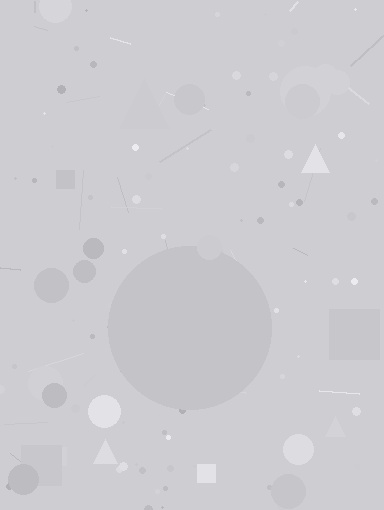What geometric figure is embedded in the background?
A circle is embedded in the background.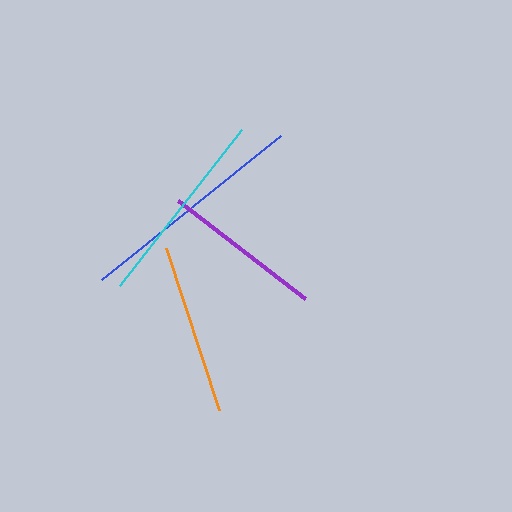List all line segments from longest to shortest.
From longest to shortest: blue, cyan, orange, purple.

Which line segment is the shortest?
The purple line is the shortest at approximately 160 pixels.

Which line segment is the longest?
The blue line is the longest at approximately 230 pixels.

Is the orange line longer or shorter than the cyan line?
The cyan line is longer than the orange line.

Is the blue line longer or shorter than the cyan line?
The blue line is longer than the cyan line.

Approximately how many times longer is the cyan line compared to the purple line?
The cyan line is approximately 1.2 times the length of the purple line.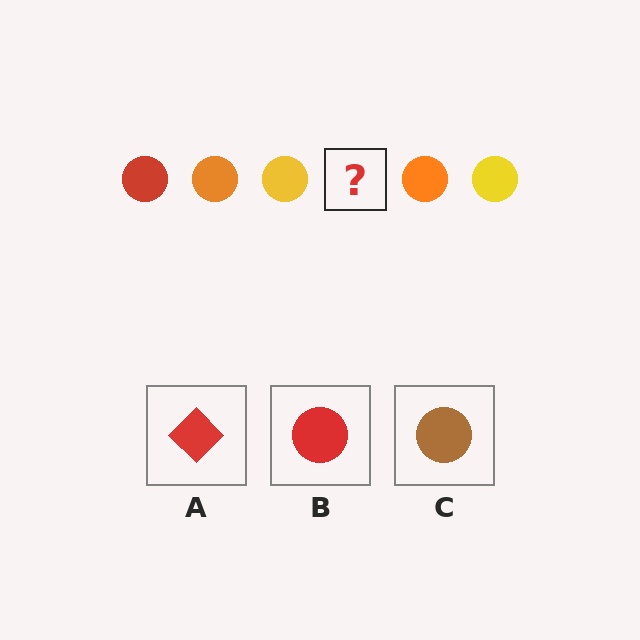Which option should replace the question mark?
Option B.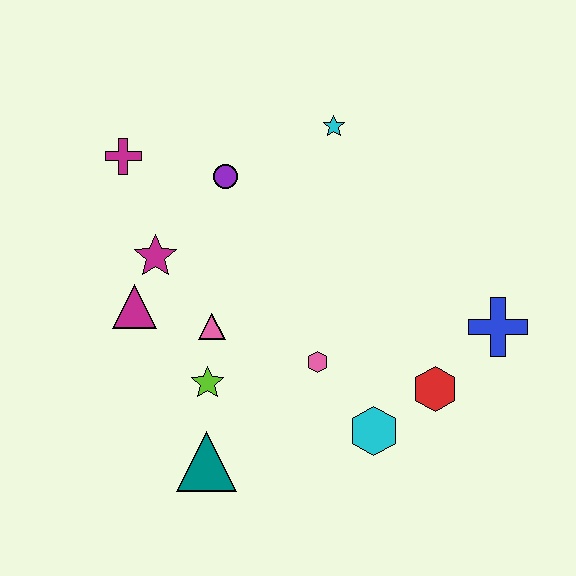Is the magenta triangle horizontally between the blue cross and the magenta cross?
Yes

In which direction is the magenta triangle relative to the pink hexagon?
The magenta triangle is to the left of the pink hexagon.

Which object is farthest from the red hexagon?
The magenta cross is farthest from the red hexagon.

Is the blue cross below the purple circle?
Yes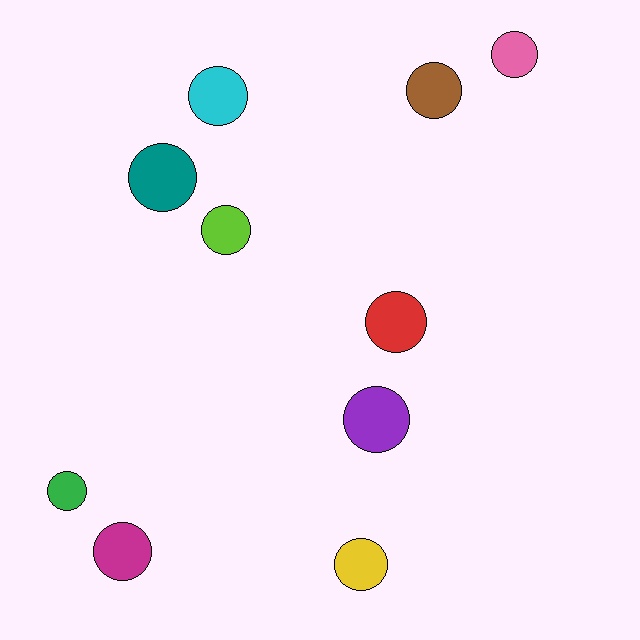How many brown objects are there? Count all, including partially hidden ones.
There is 1 brown object.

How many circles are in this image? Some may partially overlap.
There are 10 circles.